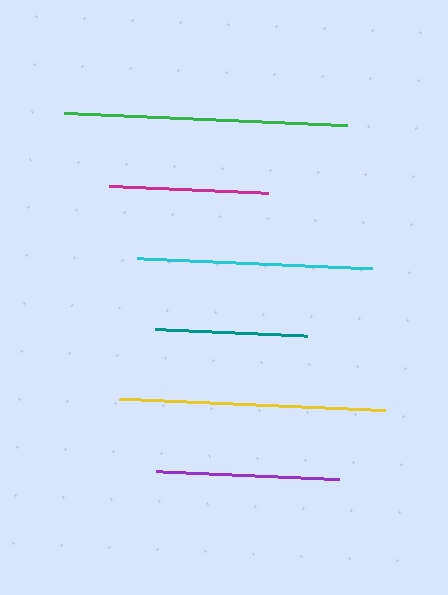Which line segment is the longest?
The green line is the longest at approximately 283 pixels.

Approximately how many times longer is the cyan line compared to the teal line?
The cyan line is approximately 1.5 times the length of the teal line.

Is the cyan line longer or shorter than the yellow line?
The yellow line is longer than the cyan line.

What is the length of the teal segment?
The teal segment is approximately 154 pixels long.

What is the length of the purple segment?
The purple segment is approximately 183 pixels long.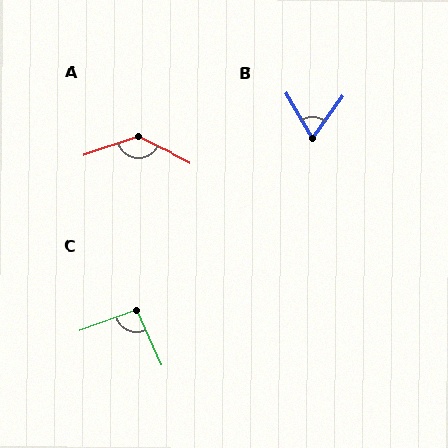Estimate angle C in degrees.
Approximately 94 degrees.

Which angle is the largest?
A, at approximately 135 degrees.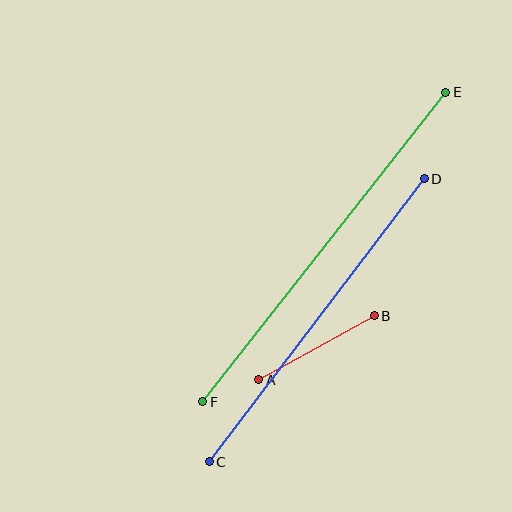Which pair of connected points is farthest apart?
Points E and F are farthest apart.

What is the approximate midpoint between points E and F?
The midpoint is at approximately (324, 247) pixels.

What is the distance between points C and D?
The distance is approximately 355 pixels.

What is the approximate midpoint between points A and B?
The midpoint is at approximately (316, 348) pixels.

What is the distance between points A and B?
The distance is approximately 132 pixels.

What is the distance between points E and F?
The distance is approximately 394 pixels.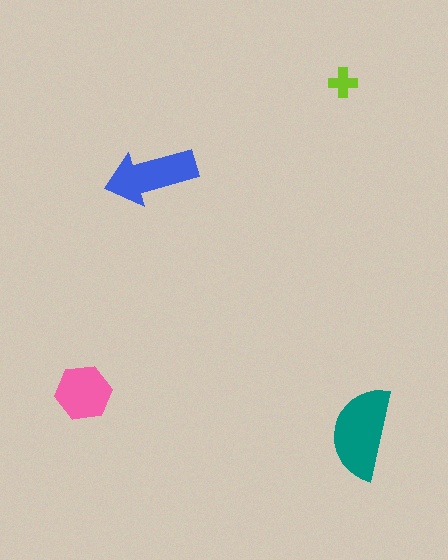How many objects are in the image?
There are 4 objects in the image.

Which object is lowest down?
The teal semicircle is bottommost.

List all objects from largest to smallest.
The teal semicircle, the blue arrow, the pink hexagon, the lime cross.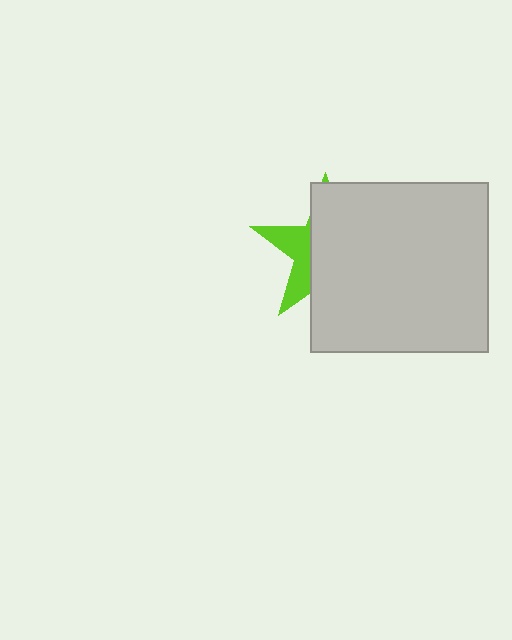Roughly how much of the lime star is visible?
A small part of it is visible (roughly 31%).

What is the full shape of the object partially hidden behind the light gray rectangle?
The partially hidden object is a lime star.